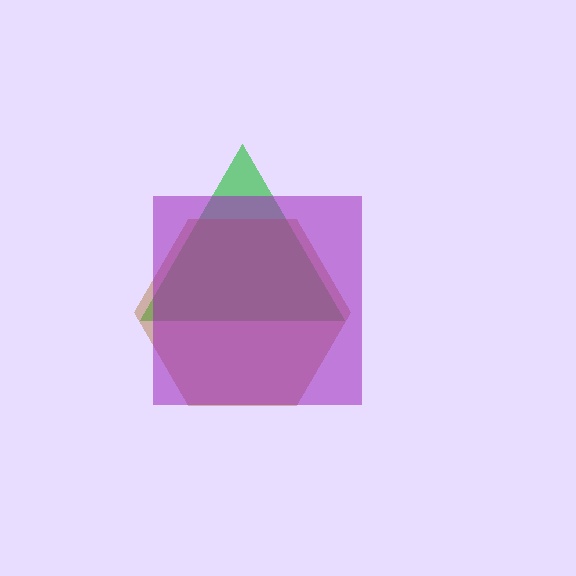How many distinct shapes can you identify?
There are 3 distinct shapes: a green triangle, a brown hexagon, a purple square.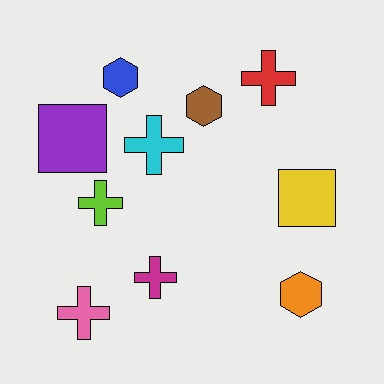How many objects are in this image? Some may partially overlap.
There are 10 objects.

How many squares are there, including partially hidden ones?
There are 2 squares.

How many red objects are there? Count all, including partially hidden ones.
There is 1 red object.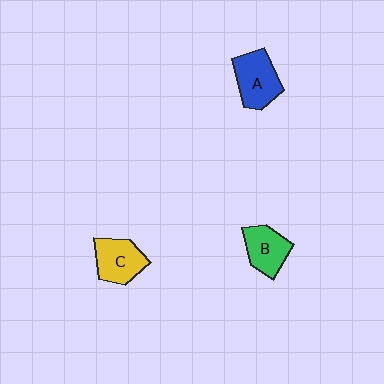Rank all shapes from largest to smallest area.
From largest to smallest: A (blue), C (yellow), B (green).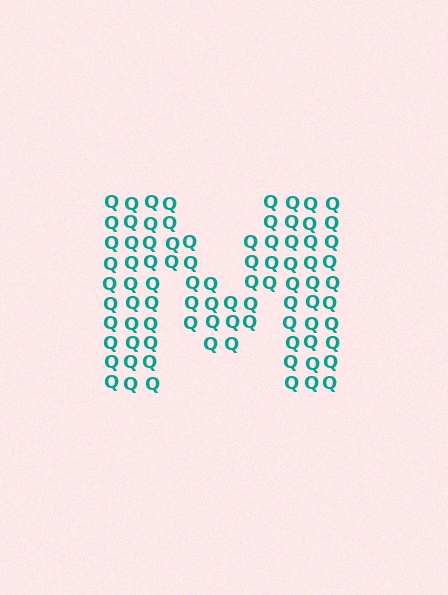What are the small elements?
The small elements are letter Q's.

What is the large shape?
The large shape is the letter M.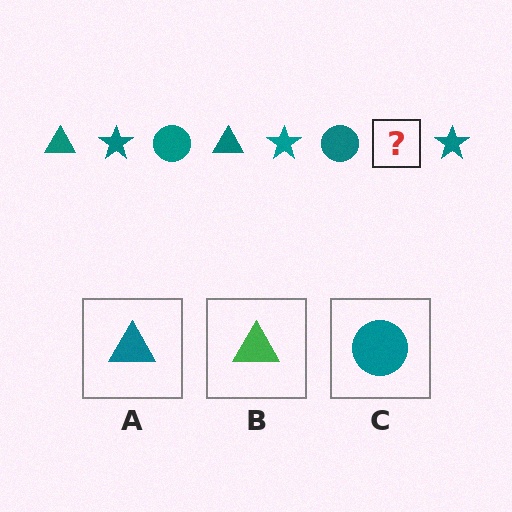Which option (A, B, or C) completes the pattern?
A.